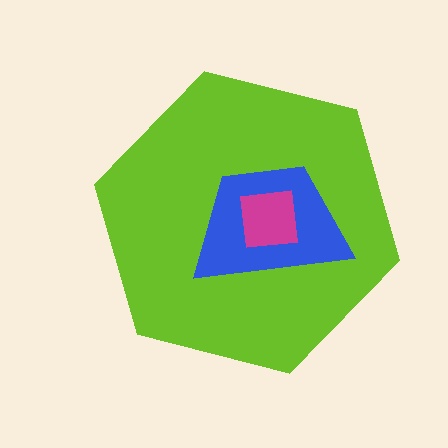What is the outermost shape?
The lime hexagon.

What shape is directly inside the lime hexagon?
The blue trapezoid.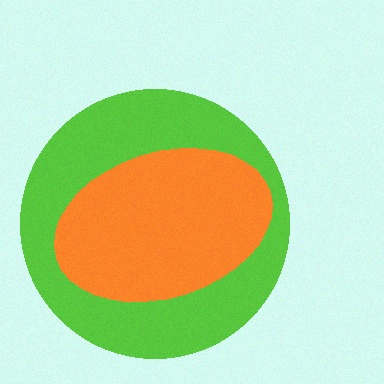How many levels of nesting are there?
2.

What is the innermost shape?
The orange ellipse.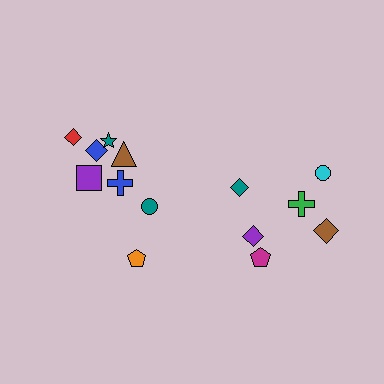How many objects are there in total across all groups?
There are 14 objects.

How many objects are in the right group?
There are 6 objects.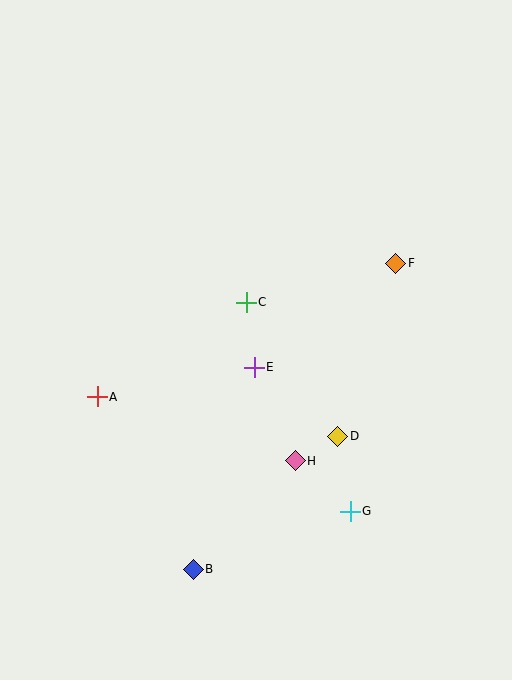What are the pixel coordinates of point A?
Point A is at (97, 397).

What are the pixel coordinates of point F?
Point F is at (396, 263).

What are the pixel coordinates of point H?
Point H is at (295, 461).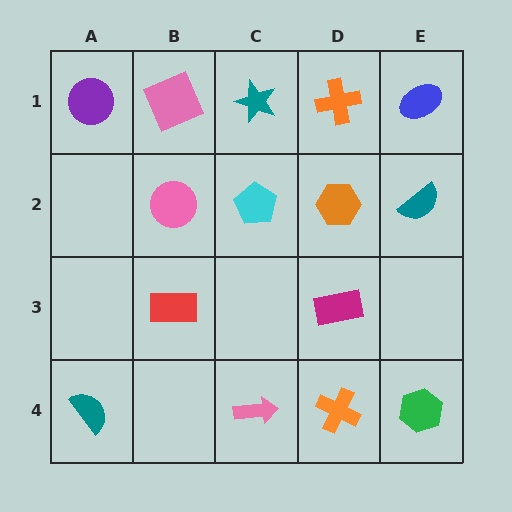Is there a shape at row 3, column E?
No, that cell is empty.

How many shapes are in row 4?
4 shapes.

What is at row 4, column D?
An orange cross.